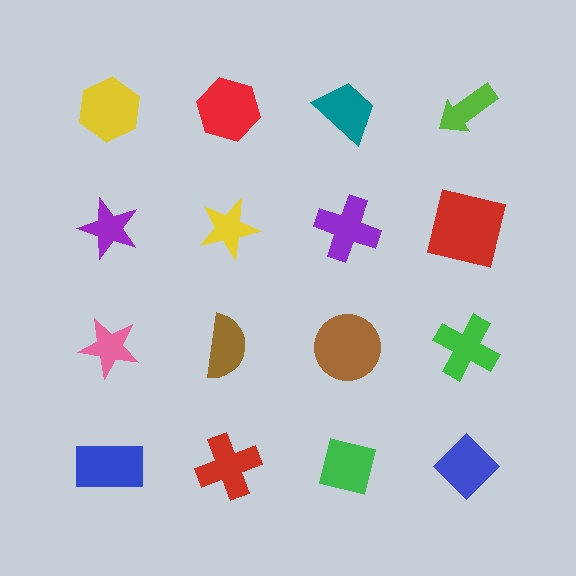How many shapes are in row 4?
4 shapes.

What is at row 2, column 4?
A red square.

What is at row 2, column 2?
A yellow star.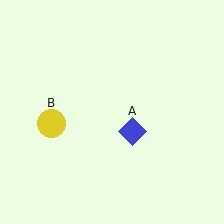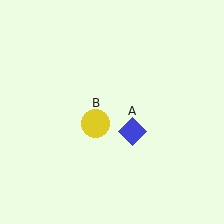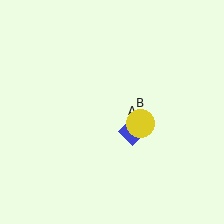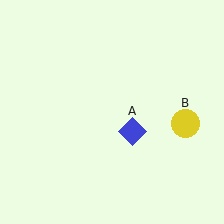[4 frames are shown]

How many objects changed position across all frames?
1 object changed position: yellow circle (object B).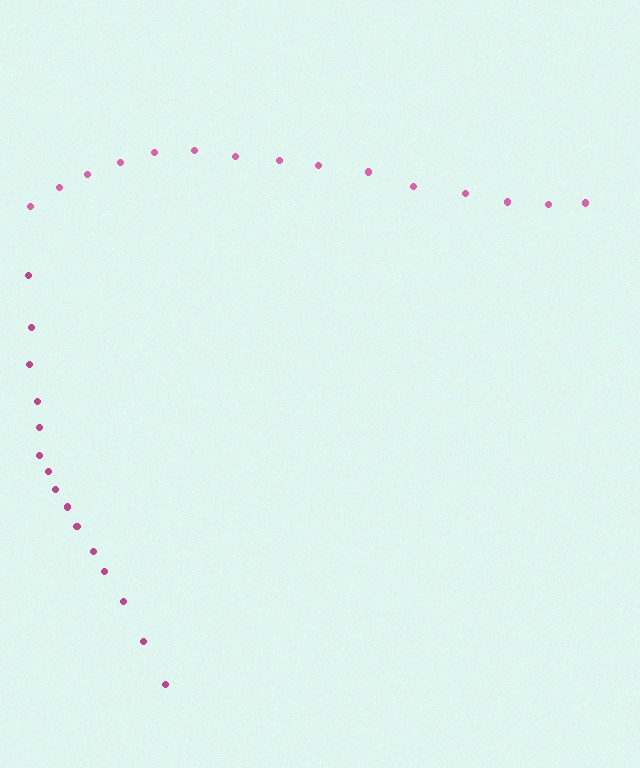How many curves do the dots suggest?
There are 2 distinct paths.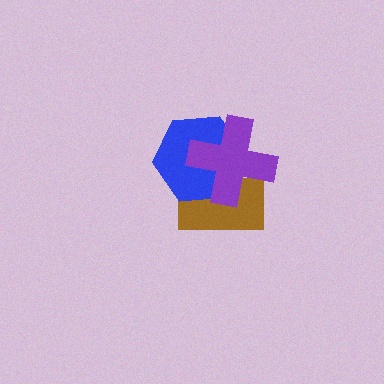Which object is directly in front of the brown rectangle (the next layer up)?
The blue hexagon is directly in front of the brown rectangle.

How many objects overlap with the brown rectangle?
2 objects overlap with the brown rectangle.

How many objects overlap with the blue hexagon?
2 objects overlap with the blue hexagon.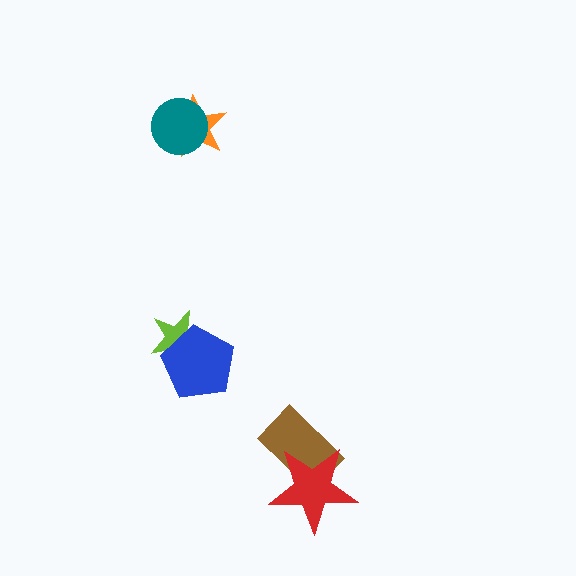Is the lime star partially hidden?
Yes, it is partially covered by another shape.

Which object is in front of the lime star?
The blue pentagon is in front of the lime star.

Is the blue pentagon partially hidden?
No, no other shape covers it.